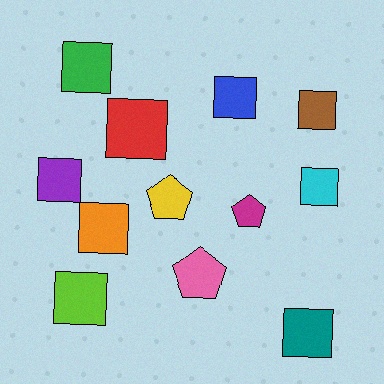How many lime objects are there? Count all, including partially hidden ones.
There is 1 lime object.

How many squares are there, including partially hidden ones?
There are 9 squares.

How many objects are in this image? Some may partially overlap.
There are 12 objects.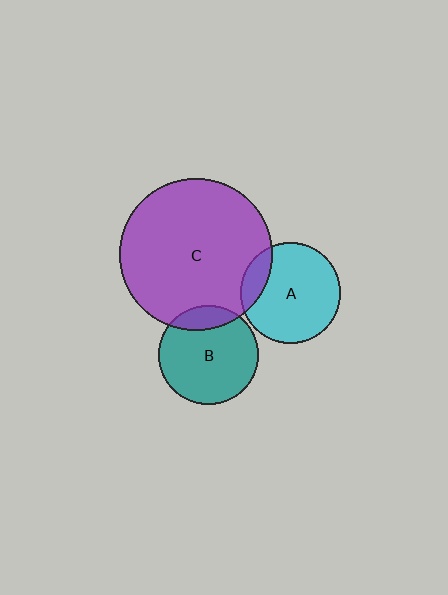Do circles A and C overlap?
Yes.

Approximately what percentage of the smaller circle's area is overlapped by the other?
Approximately 15%.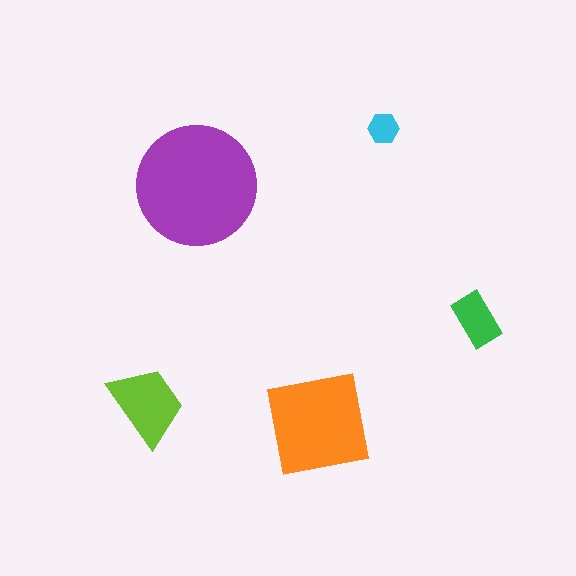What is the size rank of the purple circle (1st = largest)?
1st.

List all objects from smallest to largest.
The cyan hexagon, the green rectangle, the lime trapezoid, the orange square, the purple circle.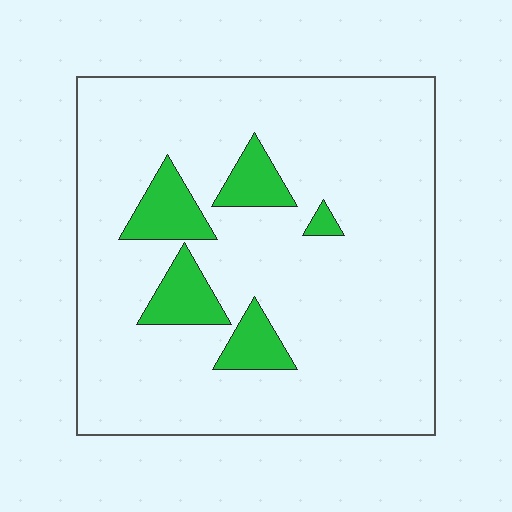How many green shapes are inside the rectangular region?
5.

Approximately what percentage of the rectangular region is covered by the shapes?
Approximately 10%.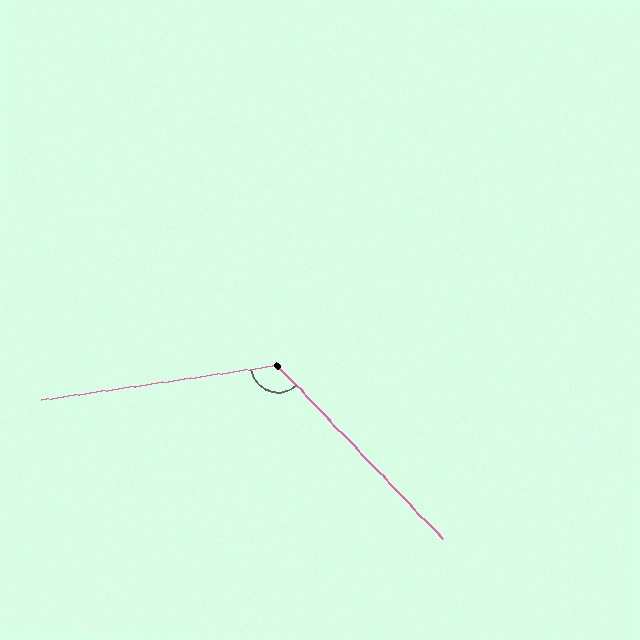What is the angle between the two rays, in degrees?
Approximately 125 degrees.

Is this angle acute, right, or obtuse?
It is obtuse.